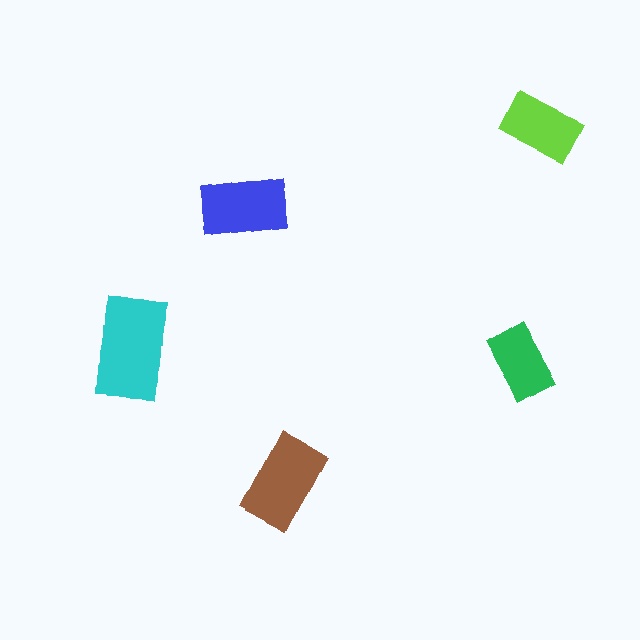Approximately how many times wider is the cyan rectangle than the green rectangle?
About 1.5 times wider.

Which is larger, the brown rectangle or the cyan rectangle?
The cyan one.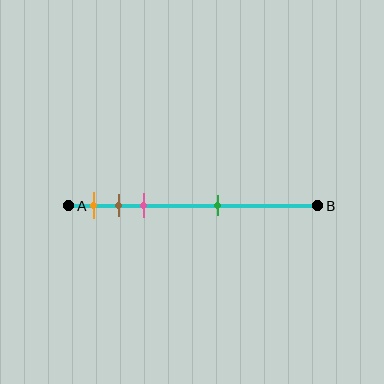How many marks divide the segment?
There are 4 marks dividing the segment.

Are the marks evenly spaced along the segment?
No, the marks are not evenly spaced.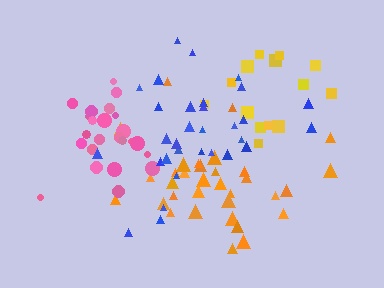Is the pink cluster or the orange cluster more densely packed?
Pink.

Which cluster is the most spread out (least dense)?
Orange.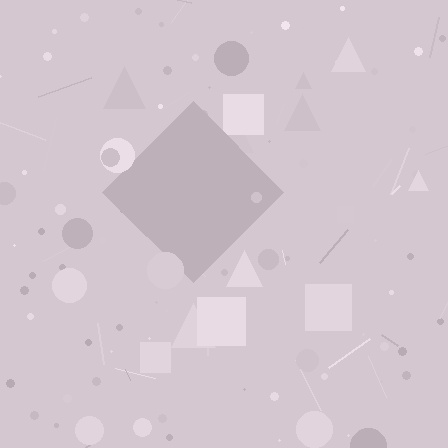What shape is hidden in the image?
A diamond is hidden in the image.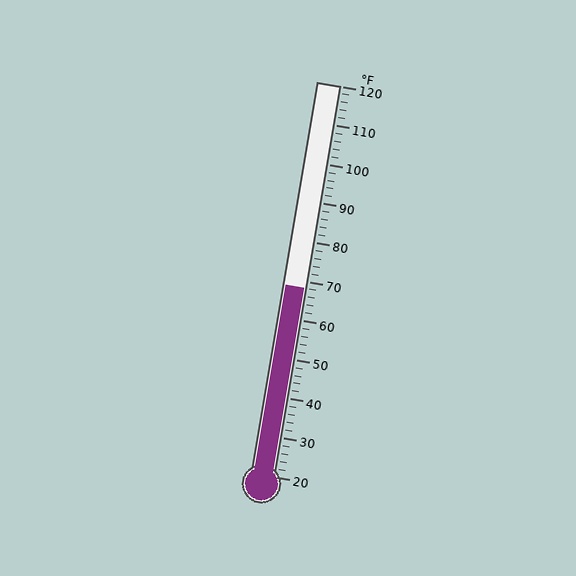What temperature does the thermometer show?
The thermometer shows approximately 68°F.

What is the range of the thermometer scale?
The thermometer scale ranges from 20°F to 120°F.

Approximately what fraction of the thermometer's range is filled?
The thermometer is filled to approximately 50% of its range.